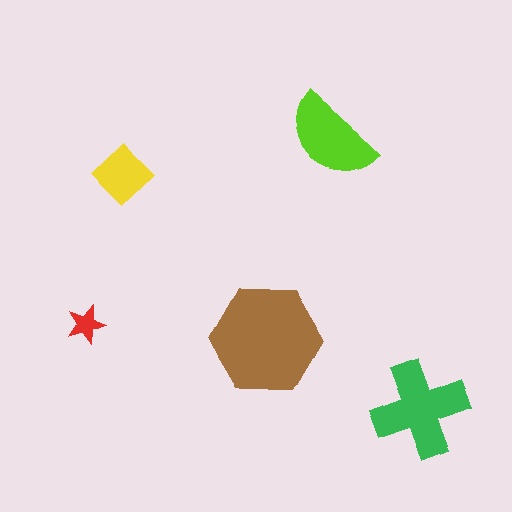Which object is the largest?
The brown hexagon.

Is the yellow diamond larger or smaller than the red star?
Larger.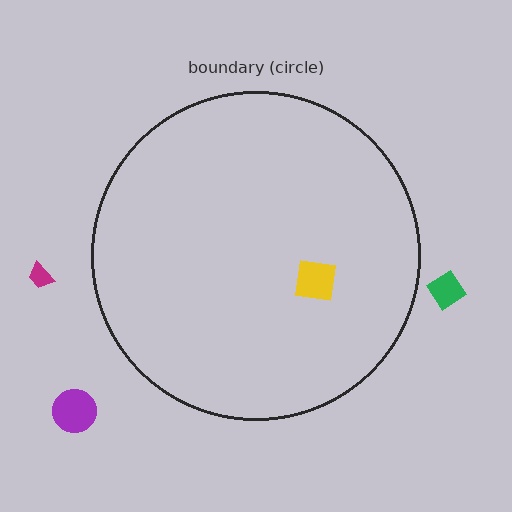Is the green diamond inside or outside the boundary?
Outside.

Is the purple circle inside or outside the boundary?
Outside.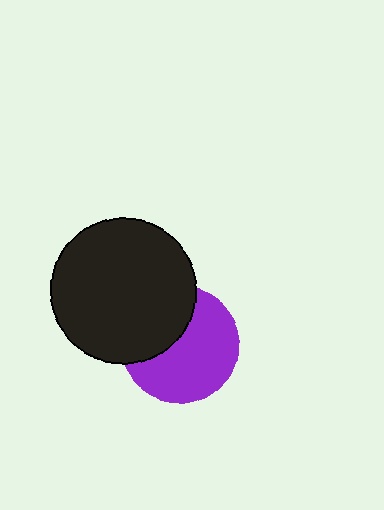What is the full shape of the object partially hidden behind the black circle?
The partially hidden object is a purple circle.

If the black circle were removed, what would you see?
You would see the complete purple circle.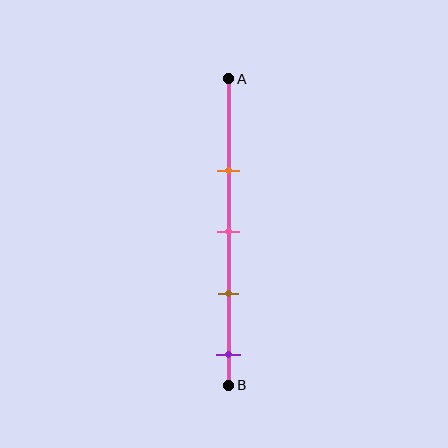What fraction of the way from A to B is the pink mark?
The pink mark is approximately 50% (0.5) of the way from A to B.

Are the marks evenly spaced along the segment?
Yes, the marks are approximately evenly spaced.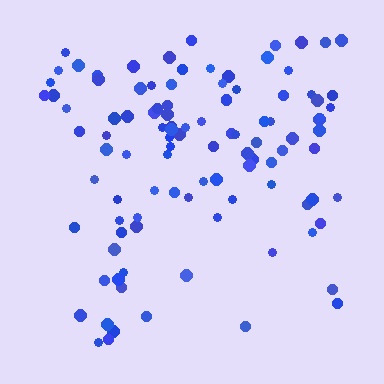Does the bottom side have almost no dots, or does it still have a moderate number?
Still a moderate number, just noticeably fewer than the top.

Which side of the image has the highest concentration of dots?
The top.